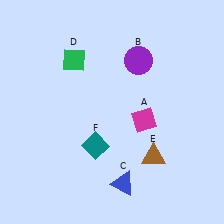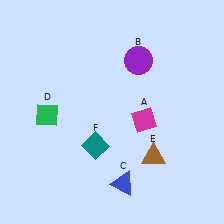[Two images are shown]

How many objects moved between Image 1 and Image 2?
1 object moved between the two images.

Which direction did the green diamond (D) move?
The green diamond (D) moved down.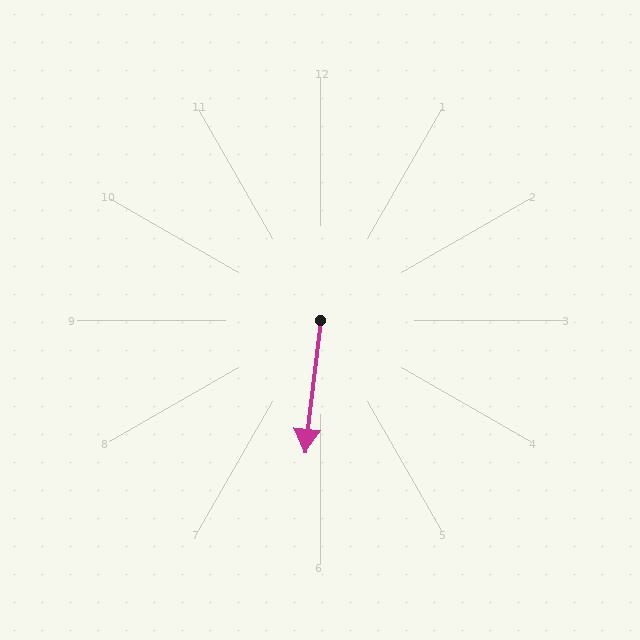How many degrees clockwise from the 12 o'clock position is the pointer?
Approximately 187 degrees.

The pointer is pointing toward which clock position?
Roughly 6 o'clock.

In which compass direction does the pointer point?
South.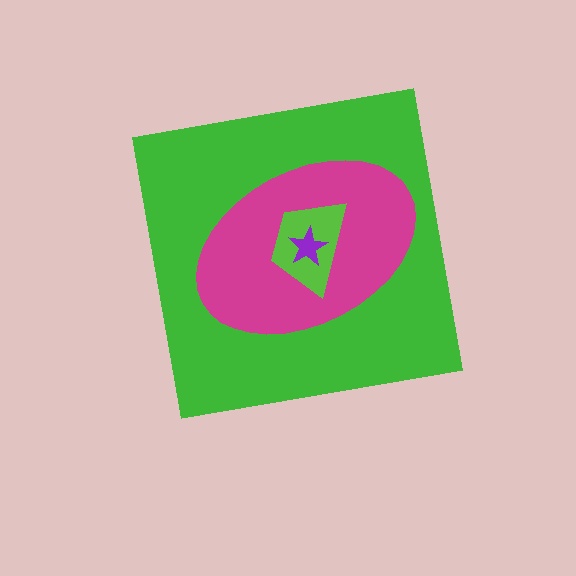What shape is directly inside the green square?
The magenta ellipse.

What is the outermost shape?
The green square.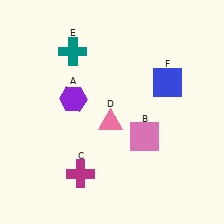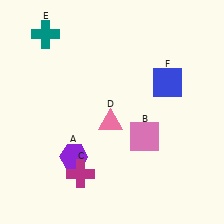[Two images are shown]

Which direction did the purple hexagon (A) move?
The purple hexagon (A) moved down.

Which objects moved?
The objects that moved are: the purple hexagon (A), the teal cross (E).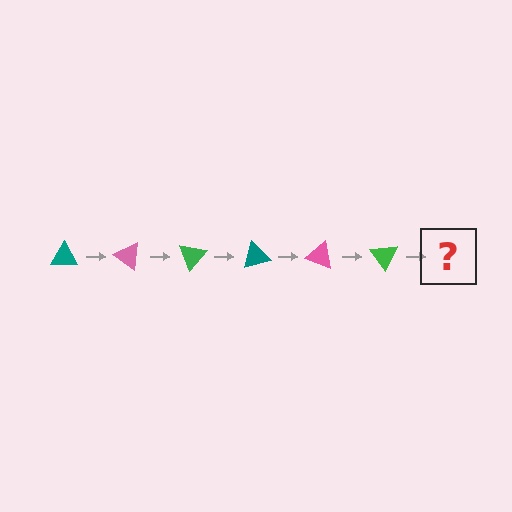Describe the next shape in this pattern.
It should be a teal triangle, rotated 210 degrees from the start.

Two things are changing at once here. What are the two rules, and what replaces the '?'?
The two rules are that it rotates 35 degrees each step and the color cycles through teal, pink, and green. The '?' should be a teal triangle, rotated 210 degrees from the start.